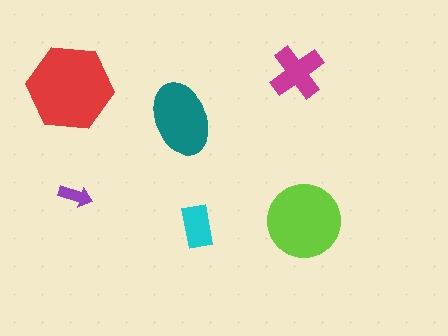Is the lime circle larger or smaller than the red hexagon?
Smaller.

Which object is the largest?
The red hexagon.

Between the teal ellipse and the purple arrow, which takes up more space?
The teal ellipse.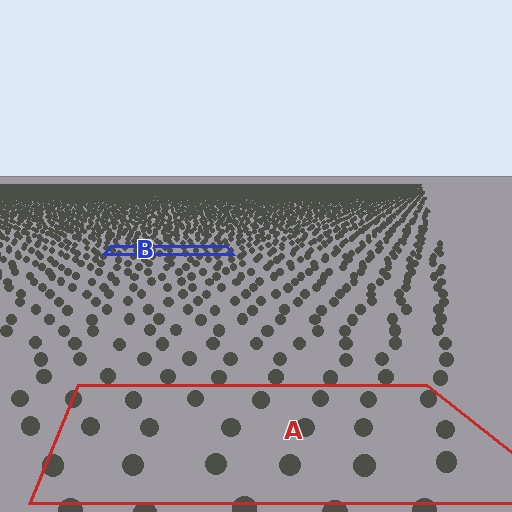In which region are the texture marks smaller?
The texture marks are smaller in region B, because it is farther away.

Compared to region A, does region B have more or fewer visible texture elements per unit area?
Region B has more texture elements per unit area — they are packed more densely because it is farther away.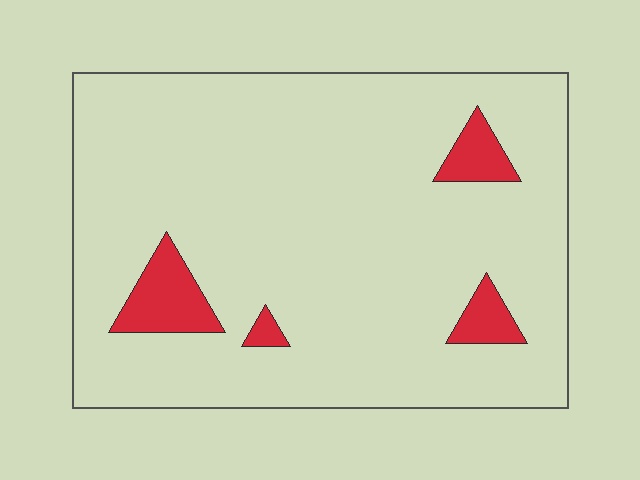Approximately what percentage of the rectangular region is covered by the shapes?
Approximately 10%.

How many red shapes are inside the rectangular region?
4.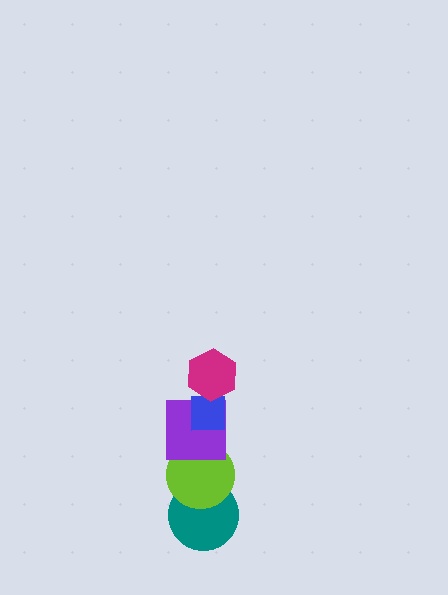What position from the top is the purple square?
The purple square is 3rd from the top.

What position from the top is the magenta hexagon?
The magenta hexagon is 1st from the top.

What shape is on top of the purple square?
The blue square is on top of the purple square.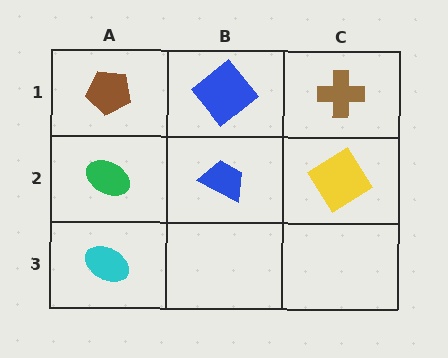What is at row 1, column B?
A blue diamond.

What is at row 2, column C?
A yellow diamond.